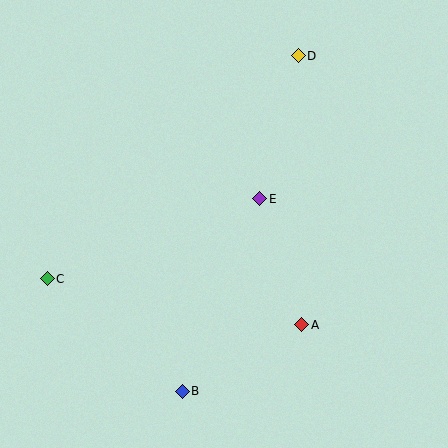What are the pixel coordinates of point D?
Point D is at (298, 56).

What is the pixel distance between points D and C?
The distance between D and C is 336 pixels.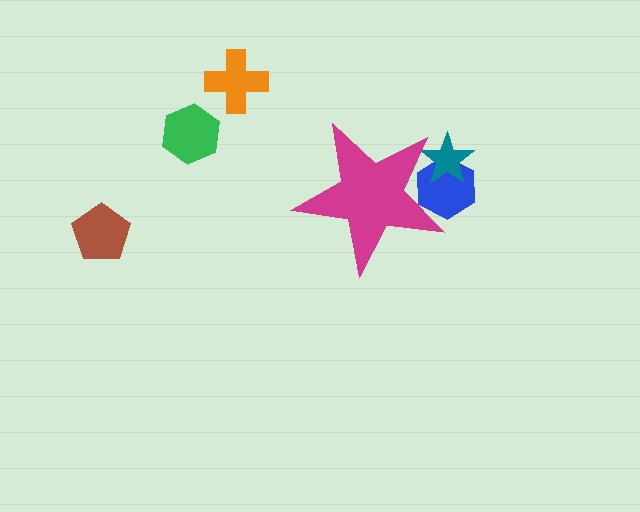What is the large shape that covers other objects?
A magenta star.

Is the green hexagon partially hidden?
No, the green hexagon is fully visible.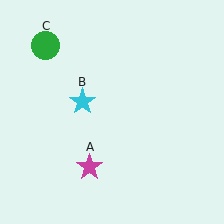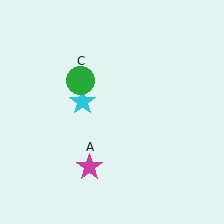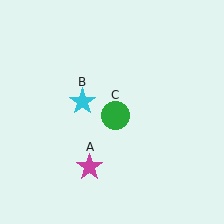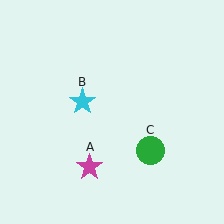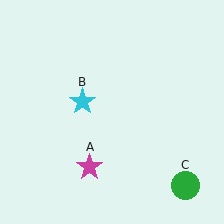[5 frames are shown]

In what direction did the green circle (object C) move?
The green circle (object C) moved down and to the right.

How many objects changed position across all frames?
1 object changed position: green circle (object C).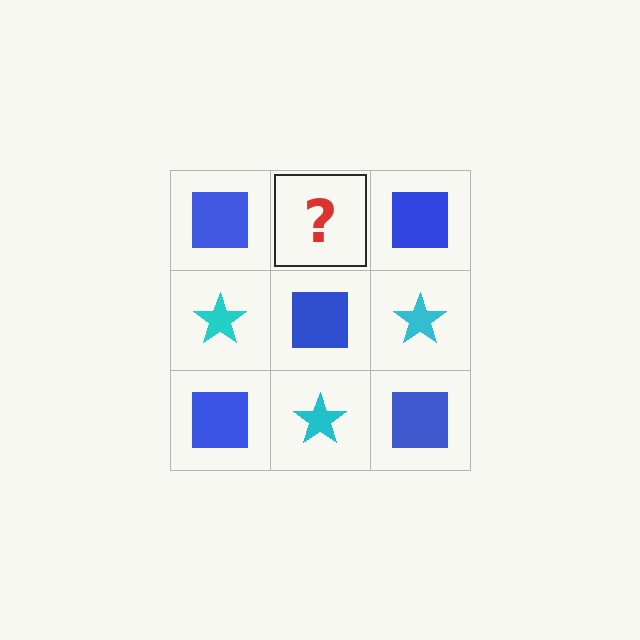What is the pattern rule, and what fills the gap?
The rule is that it alternates blue square and cyan star in a checkerboard pattern. The gap should be filled with a cyan star.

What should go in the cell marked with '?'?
The missing cell should contain a cyan star.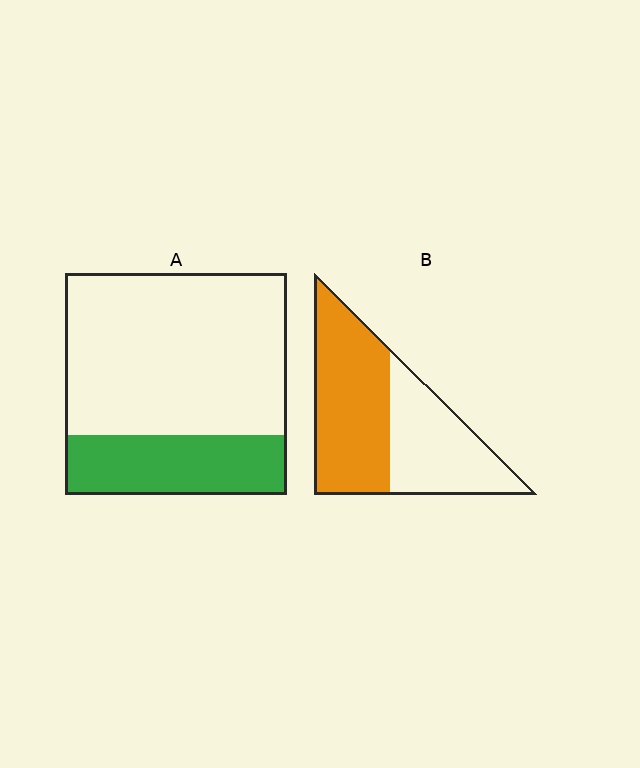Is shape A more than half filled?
No.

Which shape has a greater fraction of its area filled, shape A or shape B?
Shape B.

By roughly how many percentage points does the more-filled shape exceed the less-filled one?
By roughly 30 percentage points (B over A).